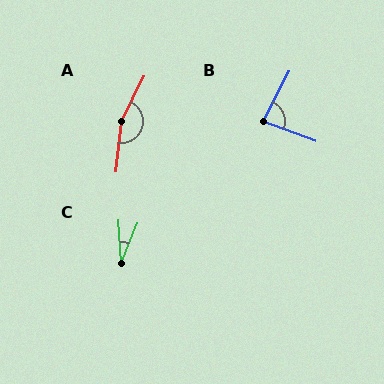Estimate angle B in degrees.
Approximately 84 degrees.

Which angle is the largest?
A, at approximately 160 degrees.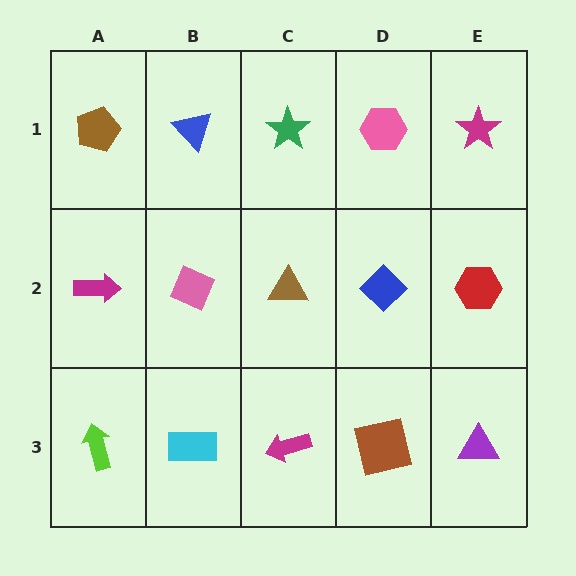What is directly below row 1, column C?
A brown triangle.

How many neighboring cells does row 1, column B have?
3.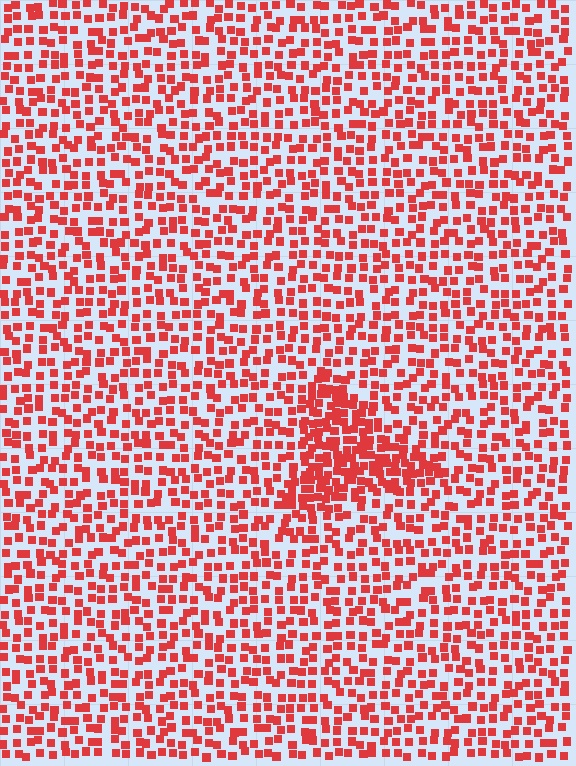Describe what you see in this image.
The image contains small red elements arranged at two different densities. A triangle-shaped region is visible where the elements are more densely packed than the surrounding area.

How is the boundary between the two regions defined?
The boundary is defined by a change in element density (approximately 1.9x ratio). All elements are the same color, size, and shape.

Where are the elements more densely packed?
The elements are more densely packed inside the triangle boundary.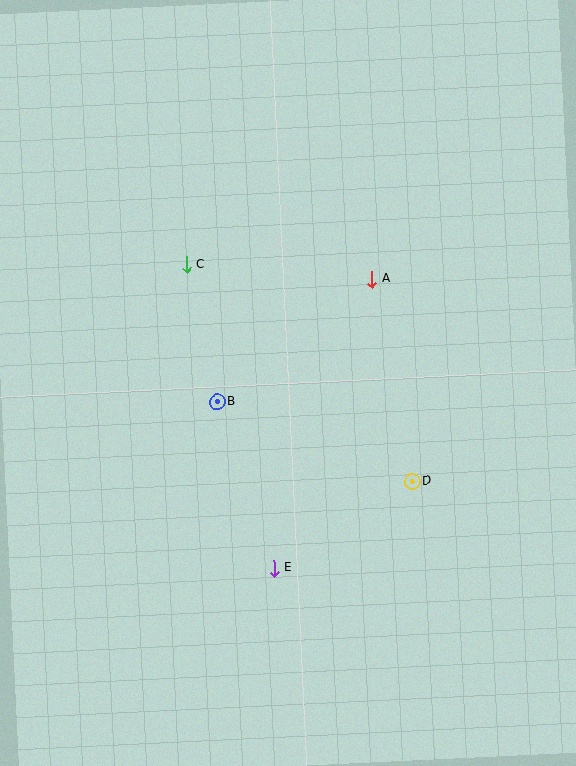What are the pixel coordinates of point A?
Point A is at (372, 279).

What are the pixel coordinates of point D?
Point D is at (412, 482).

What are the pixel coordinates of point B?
Point B is at (217, 402).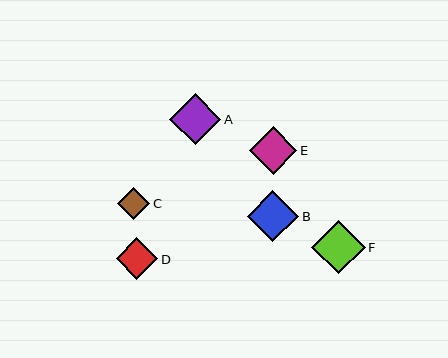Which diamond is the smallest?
Diamond C is the smallest with a size of approximately 32 pixels.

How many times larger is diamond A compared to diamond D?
Diamond A is approximately 1.2 times the size of diamond D.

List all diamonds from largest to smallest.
From largest to smallest: F, B, A, E, D, C.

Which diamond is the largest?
Diamond F is the largest with a size of approximately 53 pixels.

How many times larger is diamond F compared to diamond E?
Diamond F is approximately 1.1 times the size of diamond E.